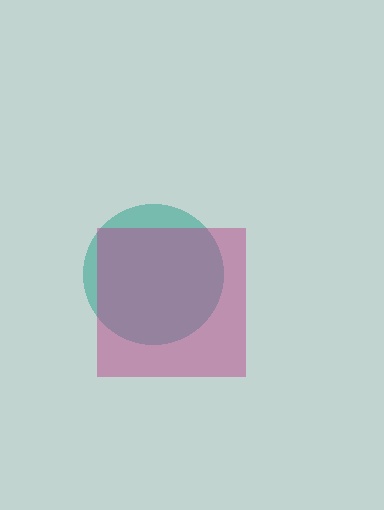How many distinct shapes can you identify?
There are 2 distinct shapes: a teal circle, a magenta square.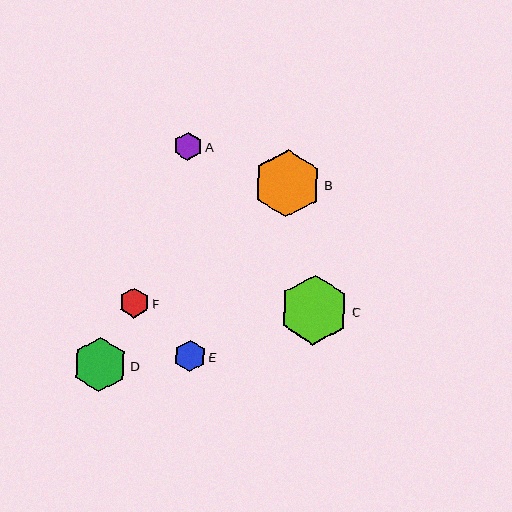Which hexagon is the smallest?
Hexagon A is the smallest with a size of approximately 28 pixels.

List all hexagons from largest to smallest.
From largest to smallest: C, B, D, E, F, A.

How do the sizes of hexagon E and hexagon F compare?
Hexagon E and hexagon F are approximately the same size.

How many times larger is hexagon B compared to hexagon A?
Hexagon B is approximately 2.4 times the size of hexagon A.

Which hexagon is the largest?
Hexagon C is the largest with a size of approximately 70 pixels.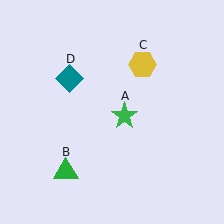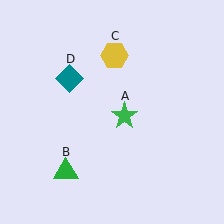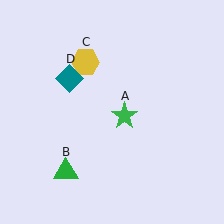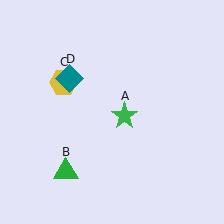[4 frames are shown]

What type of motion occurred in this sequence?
The yellow hexagon (object C) rotated counterclockwise around the center of the scene.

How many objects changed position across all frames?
1 object changed position: yellow hexagon (object C).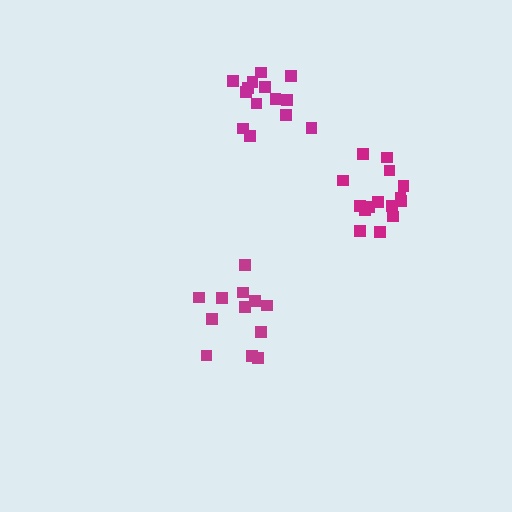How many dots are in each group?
Group 1: 12 dots, Group 2: 15 dots, Group 3: 14 dots (41 total).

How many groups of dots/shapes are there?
There are 3 groups.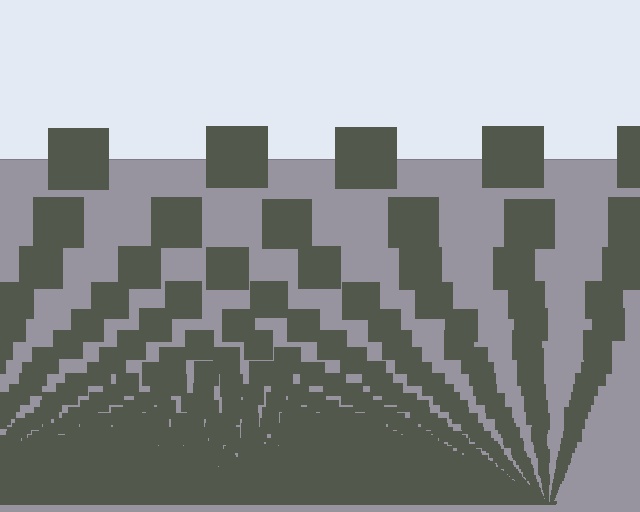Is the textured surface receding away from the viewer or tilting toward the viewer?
The surface appears to tilt toward the viewer. Texture elements get larger and sparser toward the top.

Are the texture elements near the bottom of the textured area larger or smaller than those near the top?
Smaller. The gradient is inverted — elements near the bottom are smaller and denser.